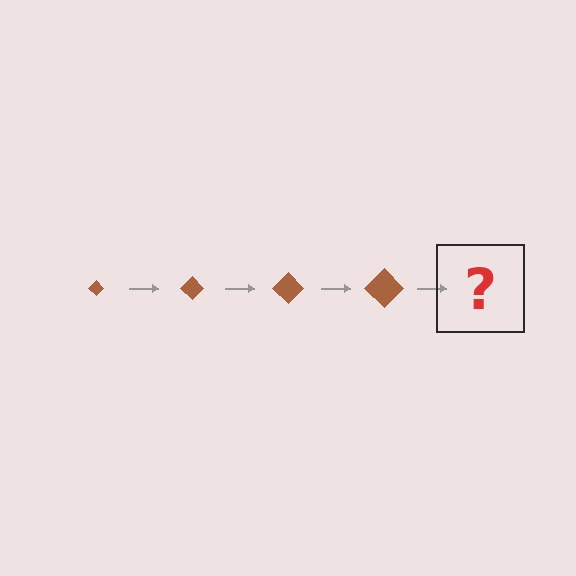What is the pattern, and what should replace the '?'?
The pattern is that the diamond gets progressively larger each step. The '?' should be a brown diamond, larger than the previous one.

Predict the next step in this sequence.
The next step is a brown diamond, larger than the previous one.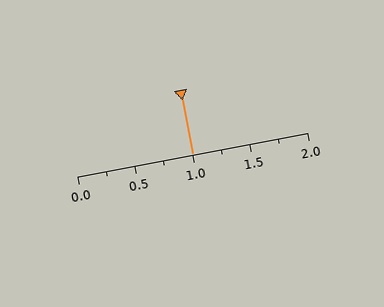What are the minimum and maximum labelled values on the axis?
The axis runs from 0.0 to 2.0.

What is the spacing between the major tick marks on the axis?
The major ticks are spaced 0.5 apart.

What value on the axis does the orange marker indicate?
The marker indicates approximately 1.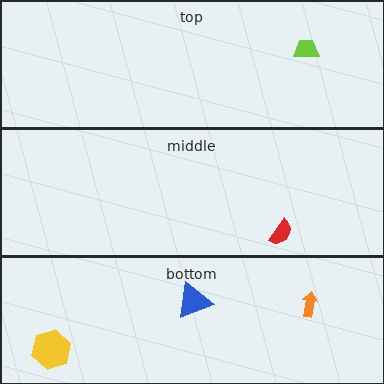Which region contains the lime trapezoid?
The top region.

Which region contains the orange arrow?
The bottom region.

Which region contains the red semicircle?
The middle region.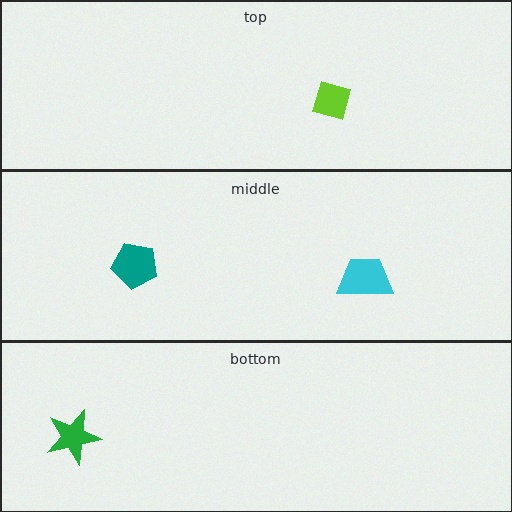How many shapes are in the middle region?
2.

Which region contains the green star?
The bottom region.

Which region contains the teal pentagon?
The middle region.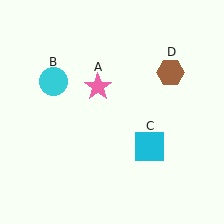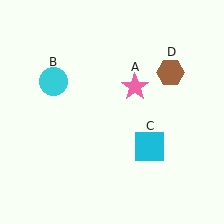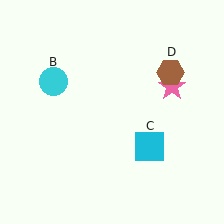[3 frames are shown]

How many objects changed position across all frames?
1 object changed position: pink star (object A).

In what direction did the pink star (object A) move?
The pink star (object A) moved right.